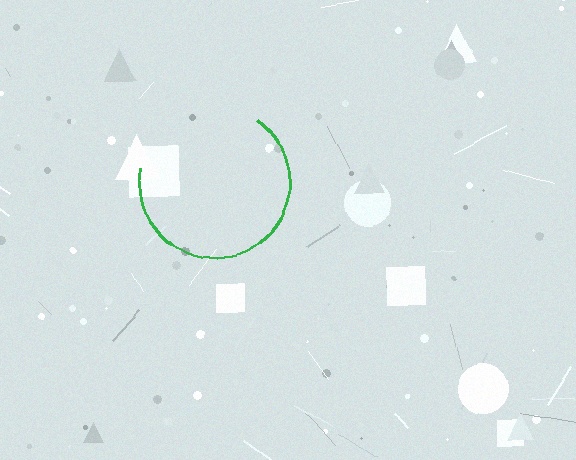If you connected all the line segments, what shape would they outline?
They would outline a circle.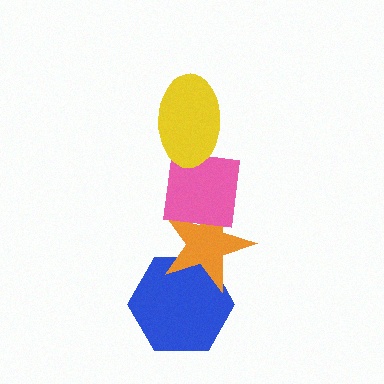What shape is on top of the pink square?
The yellow ellipse is on top of the pink square.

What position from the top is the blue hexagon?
The blue hexagon is 4th from the top.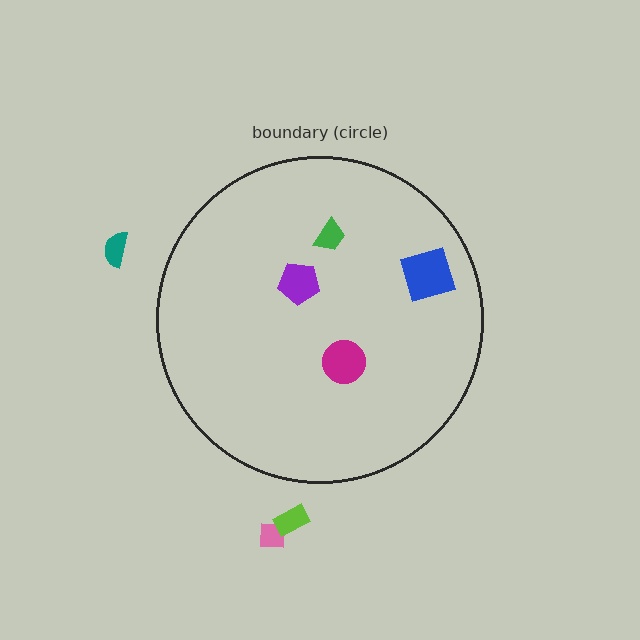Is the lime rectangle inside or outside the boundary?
Outside.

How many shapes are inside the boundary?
4 inside, 3 outside.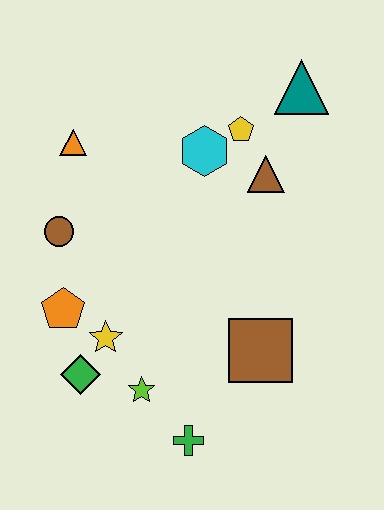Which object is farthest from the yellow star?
The teal triangle is farthest from the yellow star.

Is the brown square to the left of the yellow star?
No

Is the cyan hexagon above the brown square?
Yes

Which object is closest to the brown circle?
The orange pentagon is closest to the brown circle.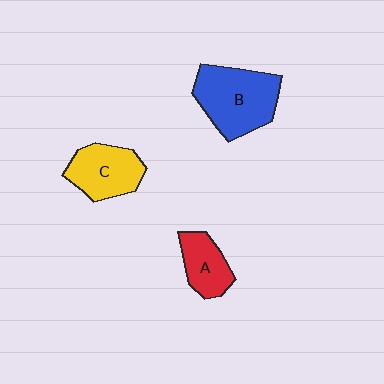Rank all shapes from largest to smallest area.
From largest to smallest: B (blue), C (yellow), A (red).